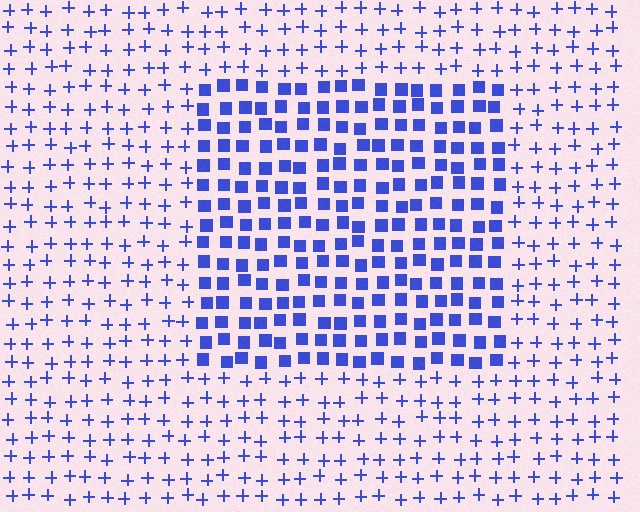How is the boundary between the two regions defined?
The boundary is defined by a change in element shape: squares inside vs. plus signs outside. All elements share the same color and spacing.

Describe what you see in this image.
The image is filled with small blue elements arranged in a uniform grid. A rectangle-shaped region contains squares, while the surrounding area contains plus signs. The boundary is defined purely by the change in element shape.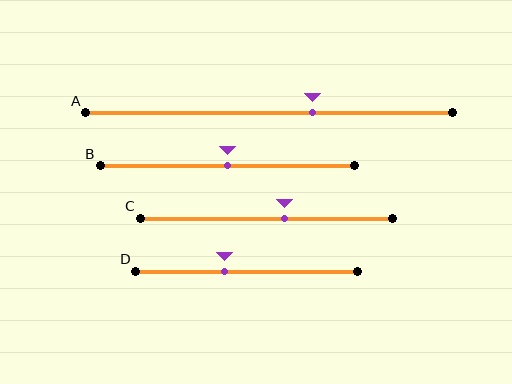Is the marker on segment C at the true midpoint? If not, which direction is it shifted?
No, the marker on segment C is shifted to the right by about 7% of the segment length.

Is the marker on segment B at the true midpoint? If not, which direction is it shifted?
Yes, the marker on segment B is at the true midpoint.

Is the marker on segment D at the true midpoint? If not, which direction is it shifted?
No, the marker on segment D is shifted to the left by about 10% of the segment length.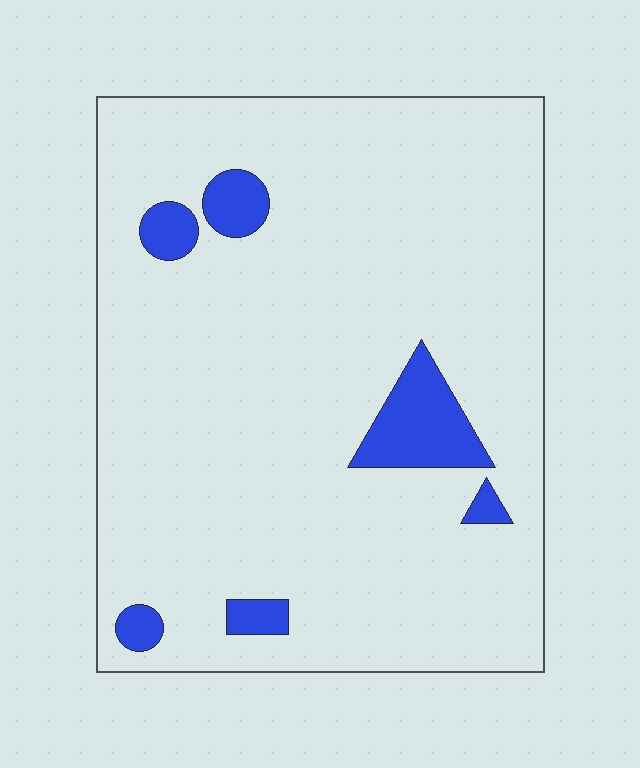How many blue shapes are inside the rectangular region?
6.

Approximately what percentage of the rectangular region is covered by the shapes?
Approximately 10%.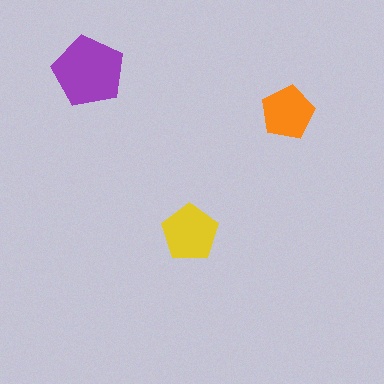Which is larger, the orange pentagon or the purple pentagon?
The purple one.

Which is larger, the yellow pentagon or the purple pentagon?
The purple one.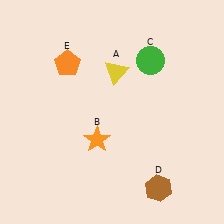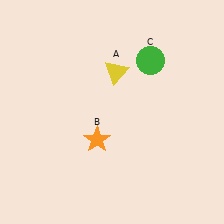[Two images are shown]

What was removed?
The orange pentagon (E), the brown hexagon (D) were removed in Image 2.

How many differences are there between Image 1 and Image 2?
There are 2 differences between the two images.